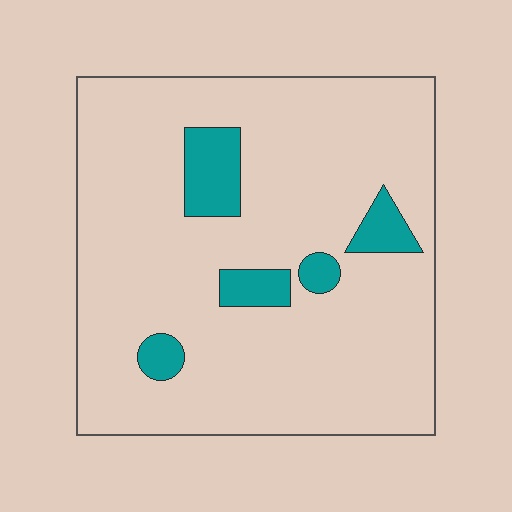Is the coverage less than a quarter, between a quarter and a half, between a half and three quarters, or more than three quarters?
Less than a quarter.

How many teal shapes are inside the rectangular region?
5.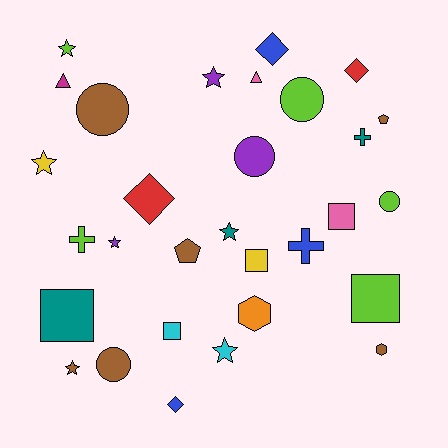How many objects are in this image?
There are 30 objects.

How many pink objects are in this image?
There are 2 pink objects.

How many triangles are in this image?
There are 2 triangles.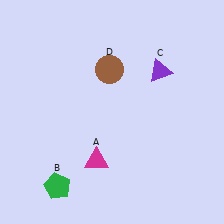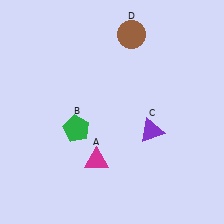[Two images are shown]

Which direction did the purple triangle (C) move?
The purple triangle (C) moved down.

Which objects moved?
The objects that moved are: the green pentagon (B), the purple triangle (C), the brown circle (D).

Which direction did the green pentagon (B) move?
The green pentagon (B) moved up.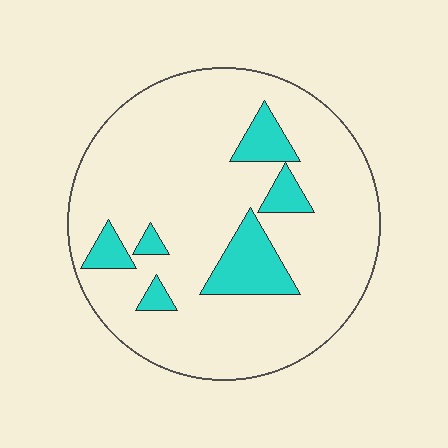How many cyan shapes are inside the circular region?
6.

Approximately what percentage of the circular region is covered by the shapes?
Approximately 15%.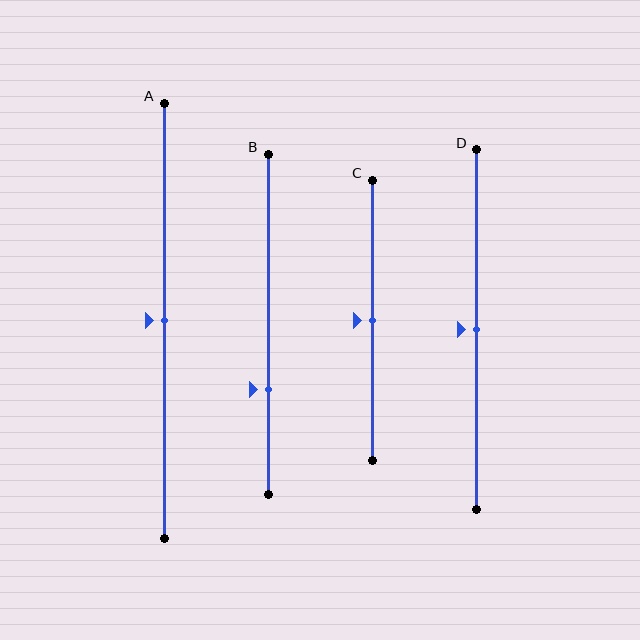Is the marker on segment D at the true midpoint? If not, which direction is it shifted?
Yes, the marker on segment D is at the true midpoint.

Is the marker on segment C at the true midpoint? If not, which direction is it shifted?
Yes, the marker on segment C is at the true midpoint.